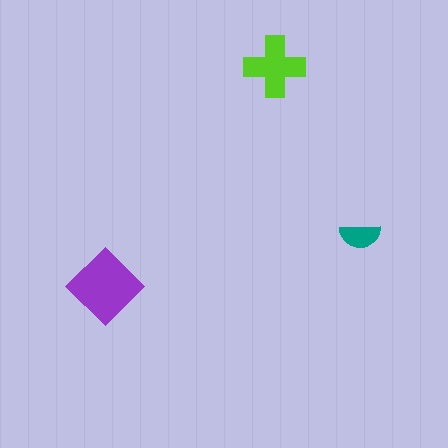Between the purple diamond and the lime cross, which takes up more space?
The purple diamond.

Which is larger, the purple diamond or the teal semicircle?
The purple diamond.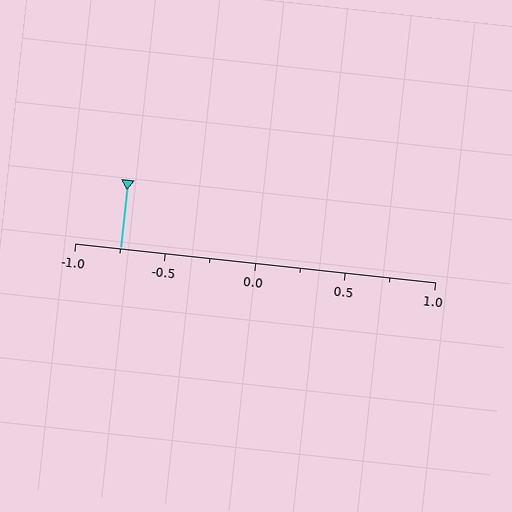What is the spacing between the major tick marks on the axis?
The major ticks are spaced 0.5 apart.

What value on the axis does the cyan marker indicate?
The marker indicates approximately -0.75.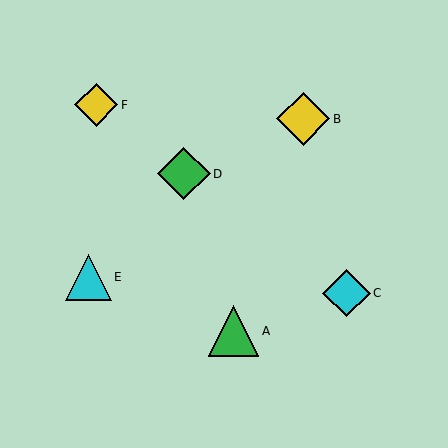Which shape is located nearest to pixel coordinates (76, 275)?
The cyan triangle (labeled E) at (88, 277) is nearest to that location.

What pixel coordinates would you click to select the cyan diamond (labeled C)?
Click at (346, 293) to select the cyan diamond C.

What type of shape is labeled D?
Shape D is a green diamond.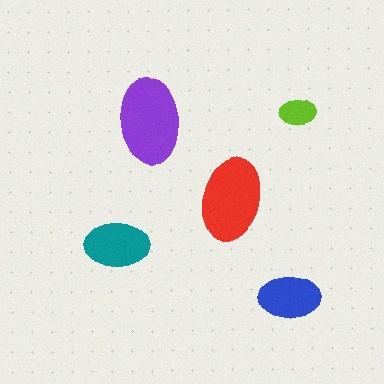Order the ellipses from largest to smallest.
the purple one, the red one, the teal one, the blue one, the lime one.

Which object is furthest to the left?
The teal ellipse is leftmost.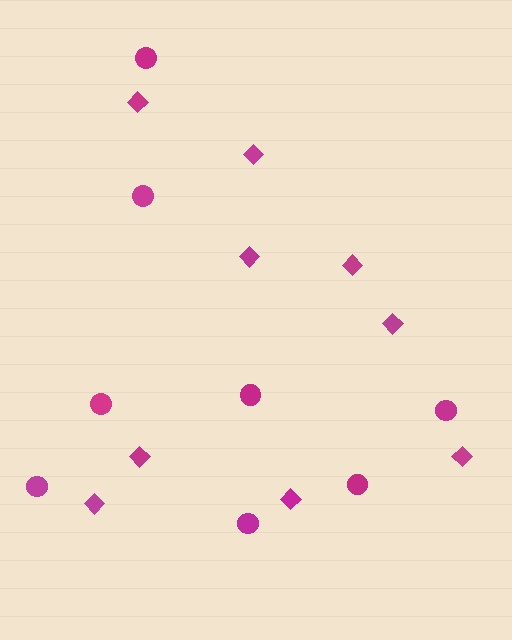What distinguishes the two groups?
There are 2 groups: one group of circles (8) and one group of diamonds (9).